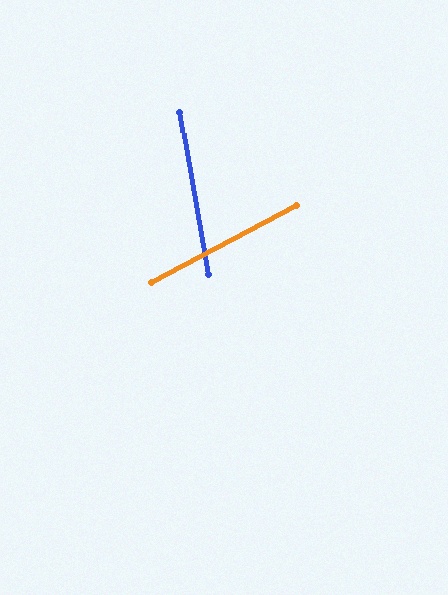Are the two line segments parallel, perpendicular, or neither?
Neither parallel nor perpendicular — they differ by about 72°.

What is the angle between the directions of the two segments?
Approximately 72 degrees.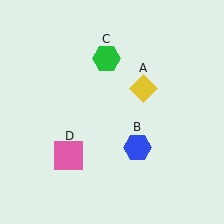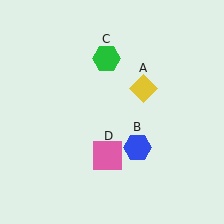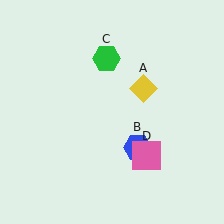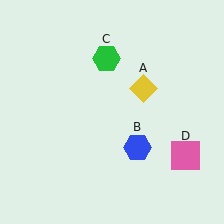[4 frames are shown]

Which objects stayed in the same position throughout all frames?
Yellow diamond (object A) and blue hexagon (object B) and green hexagon (object C) remained stationary.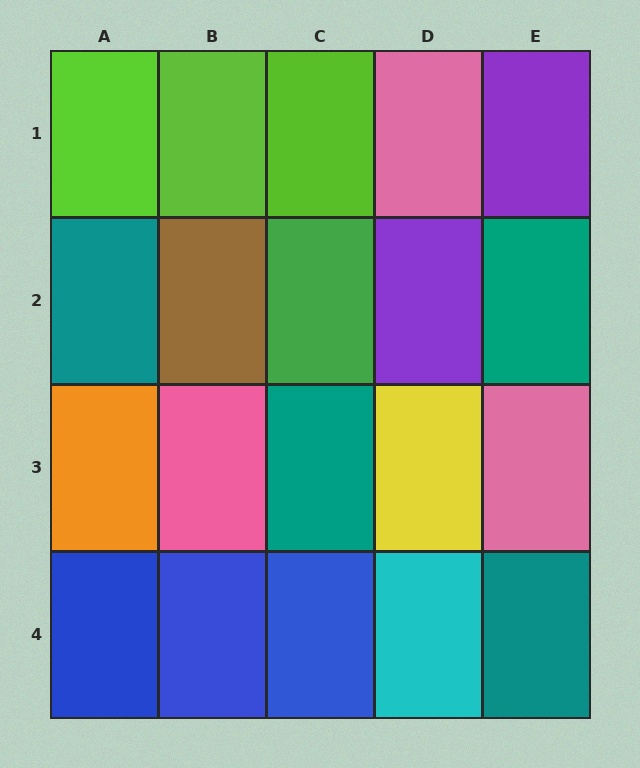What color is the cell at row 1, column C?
Lime.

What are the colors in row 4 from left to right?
Blue, blue, blue, cyan, teal.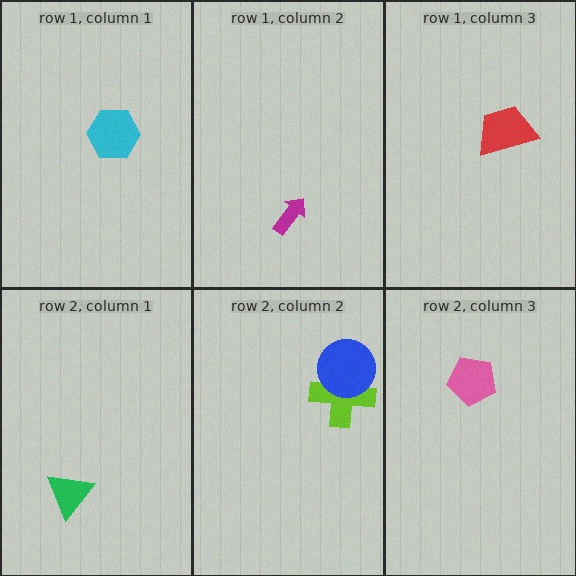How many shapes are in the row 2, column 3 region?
1.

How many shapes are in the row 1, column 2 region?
1.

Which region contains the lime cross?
The row 2, column 2 region.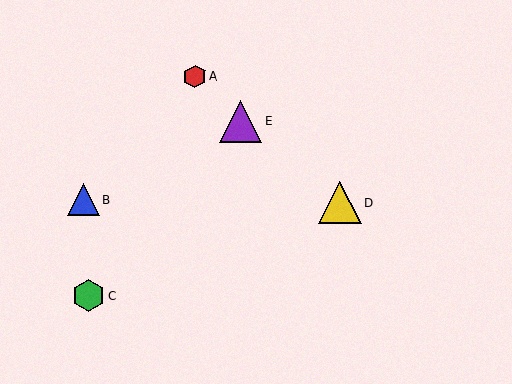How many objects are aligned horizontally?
2 objects (B, D) are aligned horizontally.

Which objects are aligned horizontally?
Objects B, D are aligned horizontally.